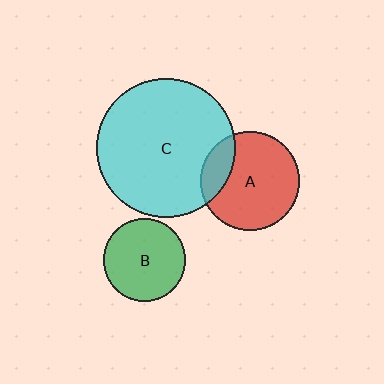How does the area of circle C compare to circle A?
Approximately 2.0 times.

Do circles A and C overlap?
Yes.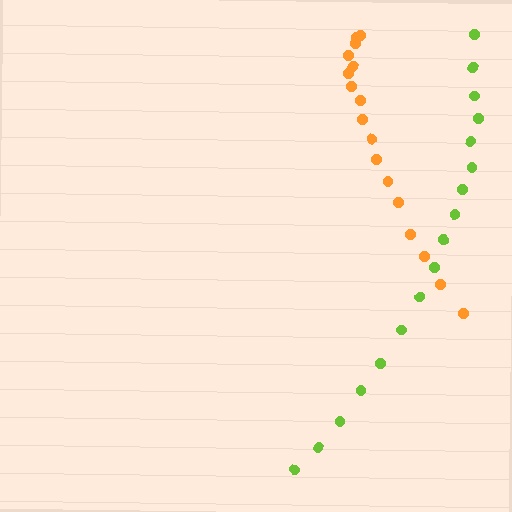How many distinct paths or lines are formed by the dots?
There are 2 distinct paths.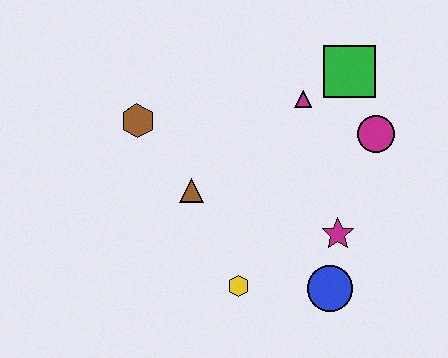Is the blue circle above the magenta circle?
No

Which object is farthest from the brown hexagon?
The blue circle is farthest from the brown hexagon.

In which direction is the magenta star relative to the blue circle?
The magenta star is above the blue circle.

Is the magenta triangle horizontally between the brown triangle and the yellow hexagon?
No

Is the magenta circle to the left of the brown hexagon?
No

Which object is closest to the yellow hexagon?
The blue circle is closest to the yellow hexagon.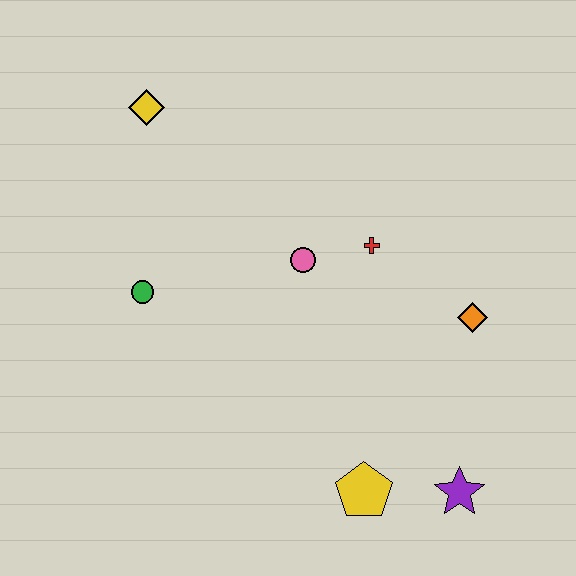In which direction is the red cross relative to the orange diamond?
The red cross is to the left of the orange diamond.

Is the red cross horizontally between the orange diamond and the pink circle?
Yes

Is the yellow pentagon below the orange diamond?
Yes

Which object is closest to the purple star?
The yellow pentagon is closest to the purple star.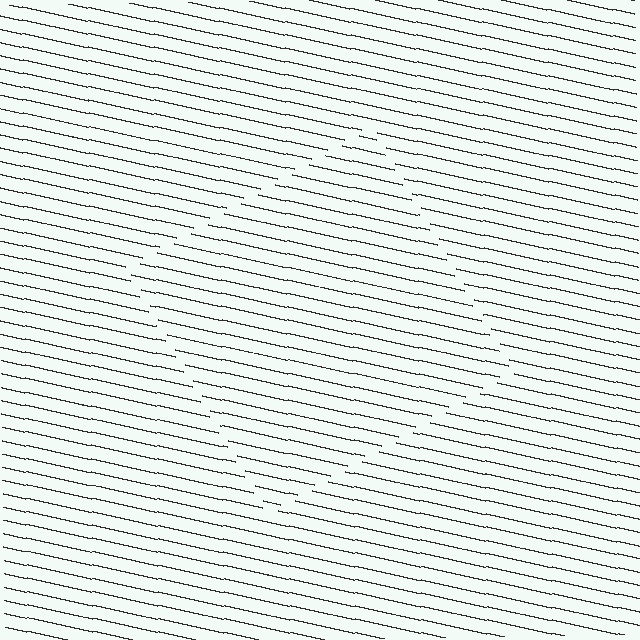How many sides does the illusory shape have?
4 sides — the line-ends trace a square.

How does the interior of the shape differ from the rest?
The interior of the shape contains the same grating, shifted by half a period — the contour is defined by the phase discontinuity where line-ends from the inner and outer gratings abut.